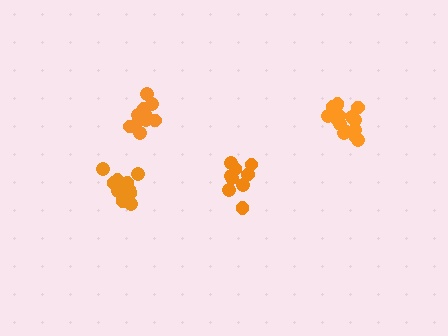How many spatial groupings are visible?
There are 4 spatial groupings.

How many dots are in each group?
Group 1: 12 dots, Group 2: 15 dots, Group 3: 10 dots, Group 4: 9 dots (46 total).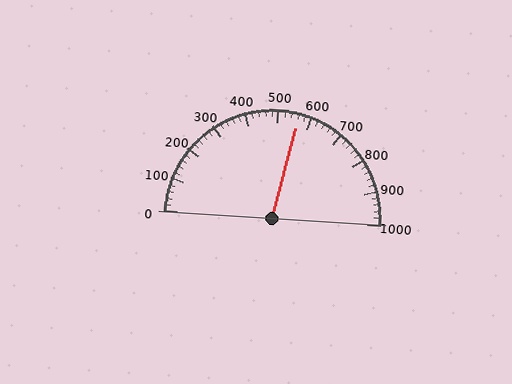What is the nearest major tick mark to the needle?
The nearest major tick mark is 600.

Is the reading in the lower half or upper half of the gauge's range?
The reading is in the upper half of the range (0 to 1000).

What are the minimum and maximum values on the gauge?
The gauge ranges from 0 to 1000.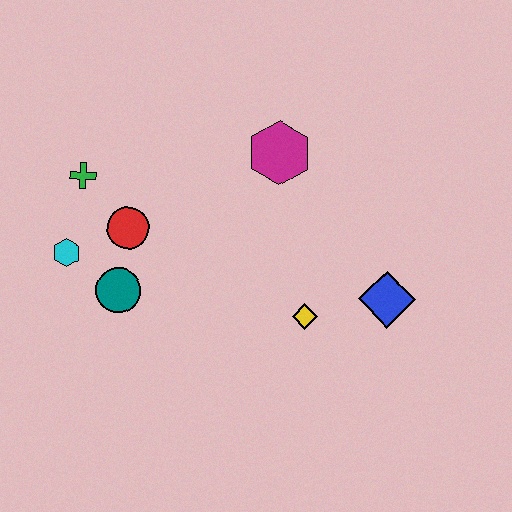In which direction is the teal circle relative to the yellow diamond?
The teal circle is to the left of the yellow diamond.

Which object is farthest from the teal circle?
The blue diamond is farthest from the teal circle.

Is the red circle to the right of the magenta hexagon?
No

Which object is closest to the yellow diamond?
The blue diamond is closest to the yellow diamond.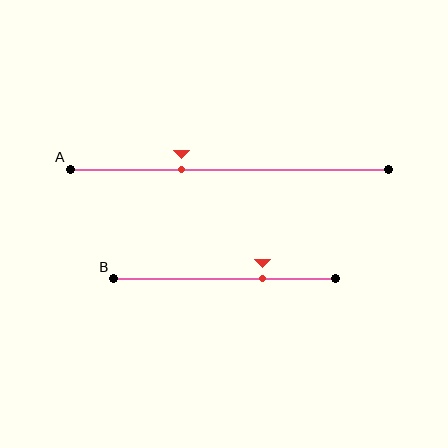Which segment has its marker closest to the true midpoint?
Segment A has its marker closest to the true midpoint.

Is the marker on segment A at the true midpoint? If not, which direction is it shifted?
No, the marker on segment A is shifted to the left by about 15% of the segment length.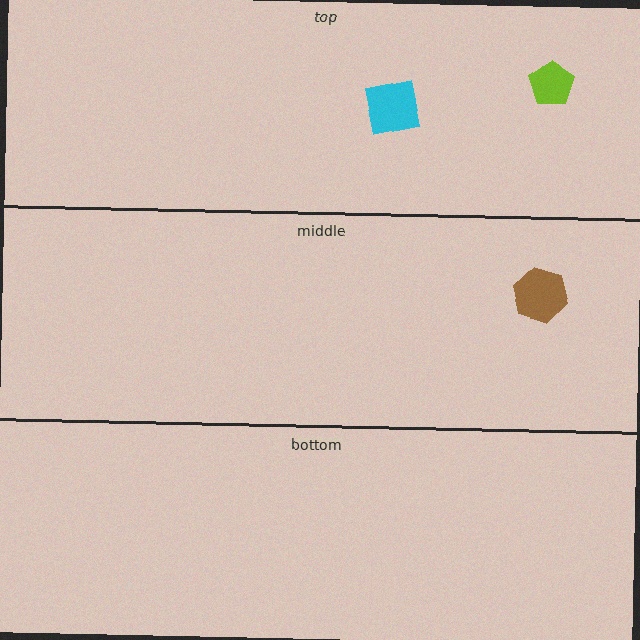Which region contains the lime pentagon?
The top region.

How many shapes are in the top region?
2.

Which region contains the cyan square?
The top region.